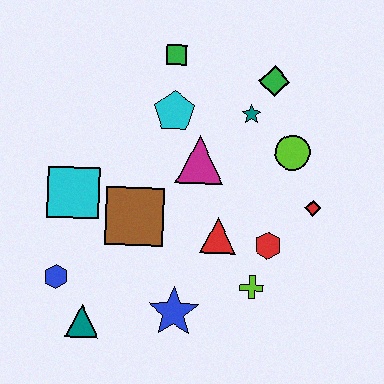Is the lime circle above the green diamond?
No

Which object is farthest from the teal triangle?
The green diamond is farthest from the teal triangle.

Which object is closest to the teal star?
The green diamond is closest to the teal star.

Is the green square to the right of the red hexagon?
No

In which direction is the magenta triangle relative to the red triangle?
The magenta triangle is above the red triangle.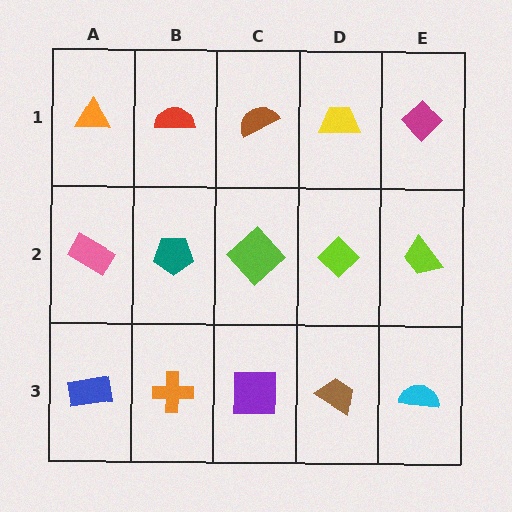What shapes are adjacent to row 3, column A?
A pink rectangle (row 2, column A), an orange cross (row 3, column B).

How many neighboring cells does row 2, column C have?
4.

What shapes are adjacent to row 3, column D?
A lime diamond (row 2, column D), a purple square (row 3, column C), a cyan semicircle (row 3, column E).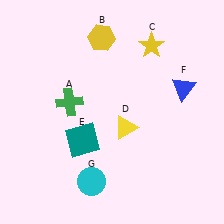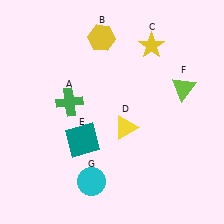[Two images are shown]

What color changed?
The triangle (F) changed from blue in Image 1 to lime in Image 2.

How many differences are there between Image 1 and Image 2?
There is 1 difference between the two images.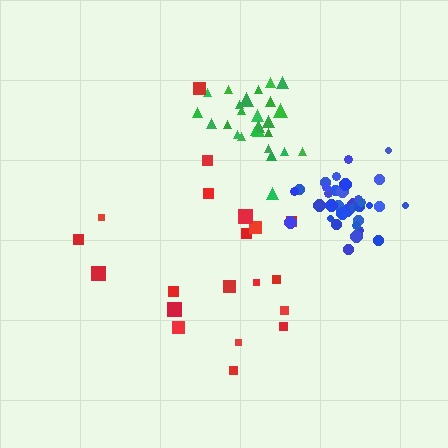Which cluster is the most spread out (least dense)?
Red.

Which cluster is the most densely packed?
Blue.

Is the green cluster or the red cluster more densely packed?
Green.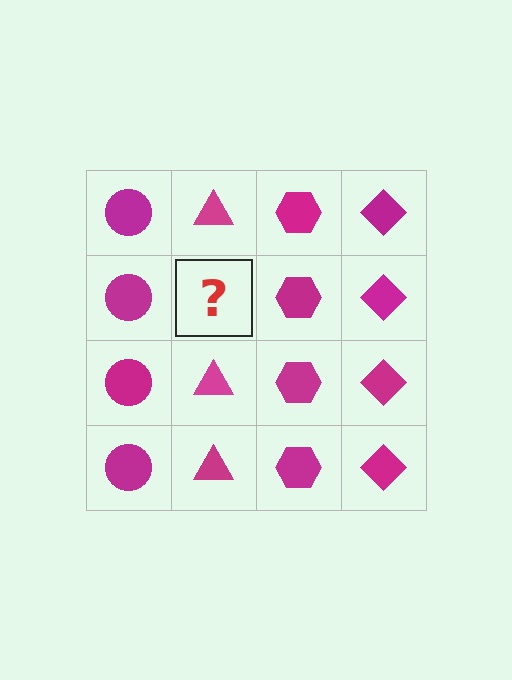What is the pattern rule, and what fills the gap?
The rule is that each column has a consistent shape. The gap should be filled with a magenta triangle.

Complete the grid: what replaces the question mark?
The question mark should be replaced with a magenta triangle.